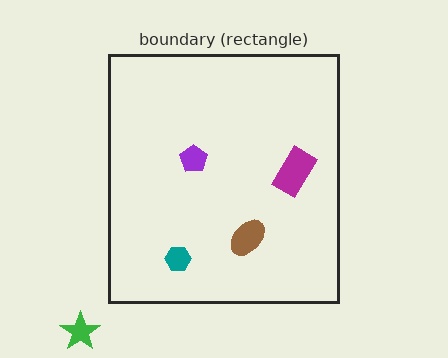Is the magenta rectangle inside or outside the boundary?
Inside.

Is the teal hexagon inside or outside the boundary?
Inside.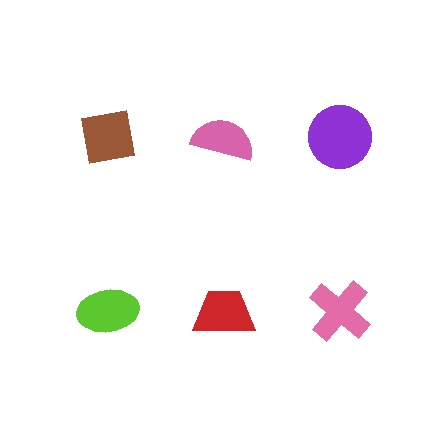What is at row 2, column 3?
A pink cross.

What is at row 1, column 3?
A purple circle.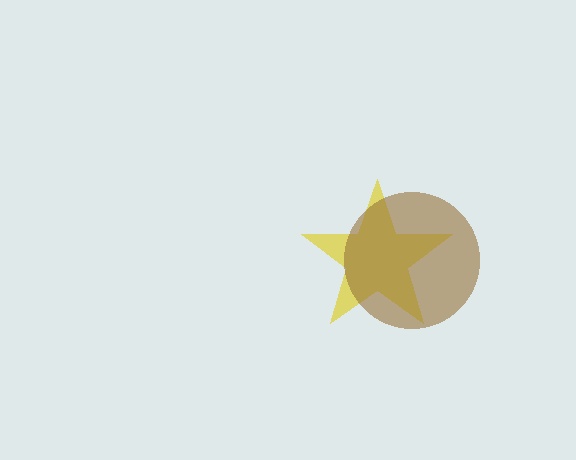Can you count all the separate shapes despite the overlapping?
Yes, there are 2 separate shapes.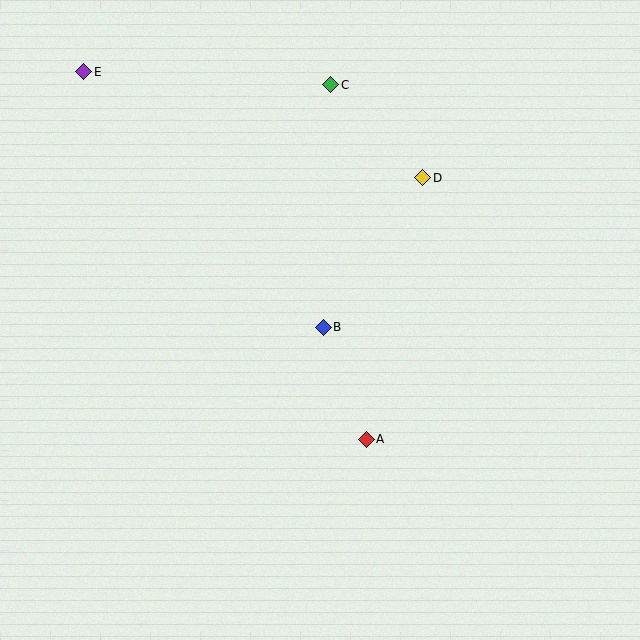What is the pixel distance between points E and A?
The distance between E and A is 464 pixels.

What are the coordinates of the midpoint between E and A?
The midpoint between E and A is at (225, 256).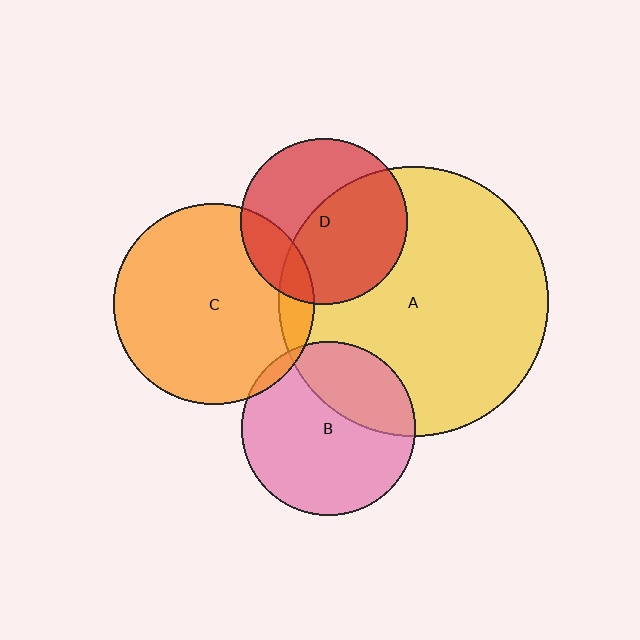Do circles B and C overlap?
Yes.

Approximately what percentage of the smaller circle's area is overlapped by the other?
Approximately 5%.